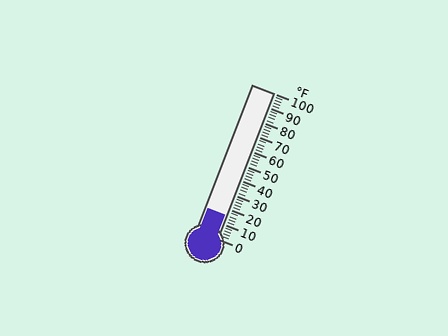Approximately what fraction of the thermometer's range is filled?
The thermometer is filled to approximately 15% of its range.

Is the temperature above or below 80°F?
The temperature is below 80°F.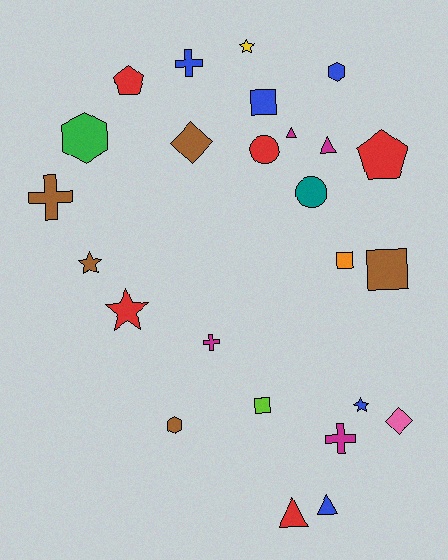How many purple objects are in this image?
There are no purple objects.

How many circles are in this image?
There are 2 circles.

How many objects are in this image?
There are 25 objects.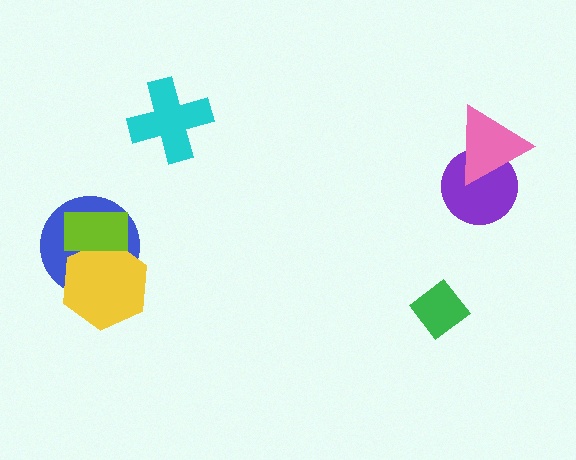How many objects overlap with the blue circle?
2 objects overlap with the blue circle.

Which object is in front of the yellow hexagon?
The lime rectangle is in front of the yellow hexagon.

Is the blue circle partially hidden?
Yes, it is partially covered by another shape.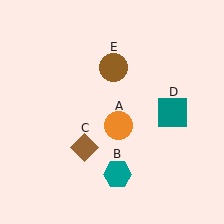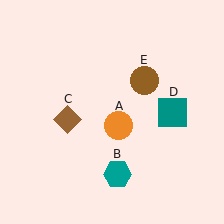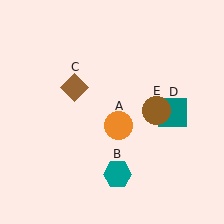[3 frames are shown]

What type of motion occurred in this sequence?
The brown diamond (object C), brown circle (object E) rotated clockwise around the center of the scene.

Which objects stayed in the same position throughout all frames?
Orange circle (object A) and teal hexagon (object B) and teal square (object D) remained stationary.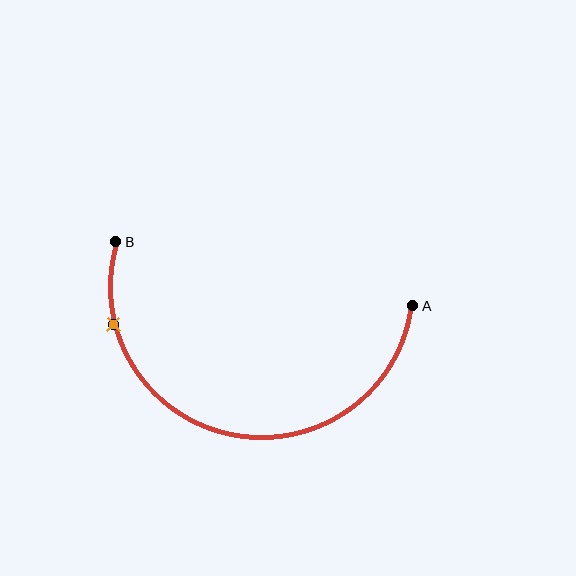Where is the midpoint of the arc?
The arc midpoint is the point on the curve farthest from the straight line joining A and B. It sits below that line.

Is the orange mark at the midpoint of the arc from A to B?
No. The orange mark lies on the arc but is closer to endpoint B. The arc midpoint would be at the point on the curve equidistant along the arc from both A and B.